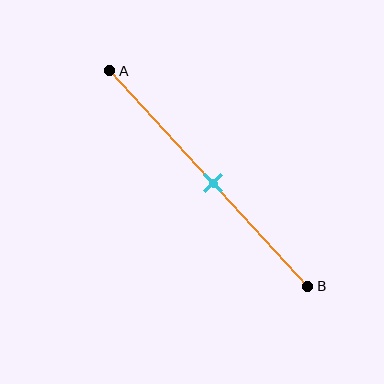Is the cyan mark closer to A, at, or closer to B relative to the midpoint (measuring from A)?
The cyan mark is approximately at the midpoint of segment AB.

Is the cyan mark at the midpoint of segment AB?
Yes, the mark is approximately at the midpoint.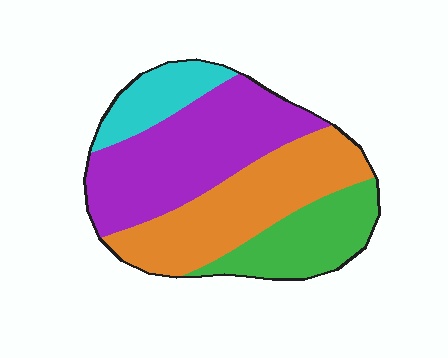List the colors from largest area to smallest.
From largest to smallest: purple, orange, green, cyan.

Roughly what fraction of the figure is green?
Green covers 19% of the figure.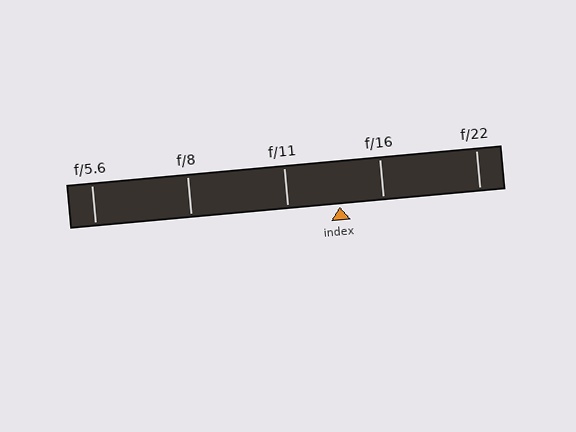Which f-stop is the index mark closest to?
The index mark is closest to f/16.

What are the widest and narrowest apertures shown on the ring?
The widest aperture shown is f/5.6 and the narrowest is f/22.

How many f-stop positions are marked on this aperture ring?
There are 5 f-stop positions marked.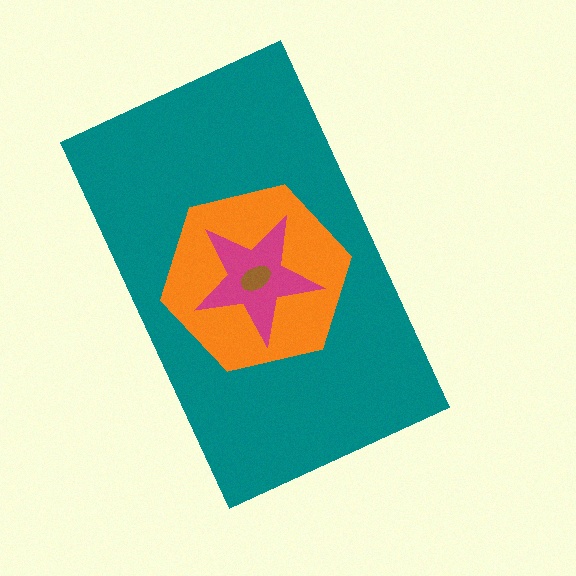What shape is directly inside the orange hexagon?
The magenta star.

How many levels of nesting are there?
4.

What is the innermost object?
The brown ellipse.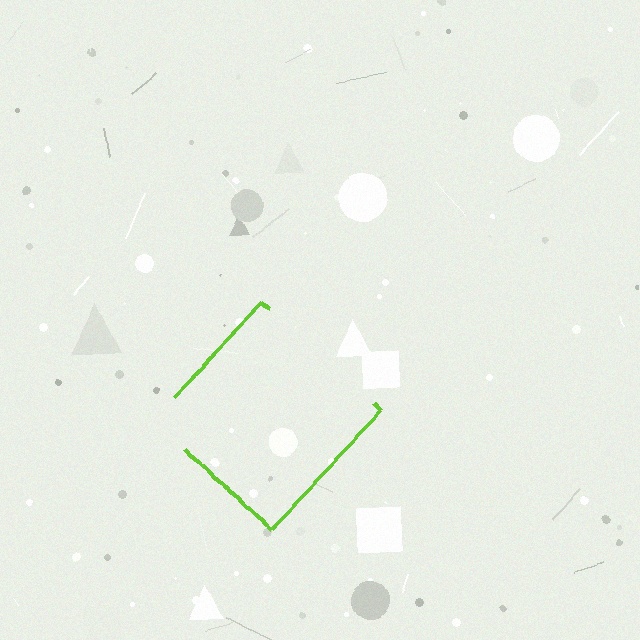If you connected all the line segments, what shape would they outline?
They would outline a diamond.